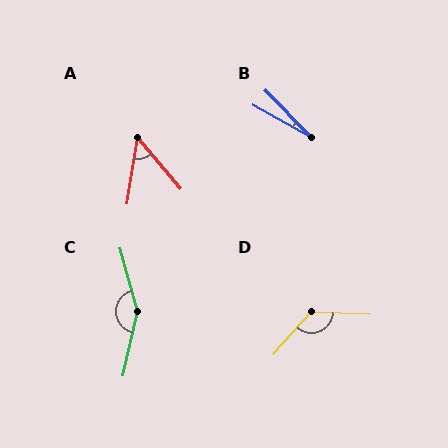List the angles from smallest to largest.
B (17°), A (49°), D (129°), C (152°).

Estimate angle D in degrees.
Approximately 129 degrees.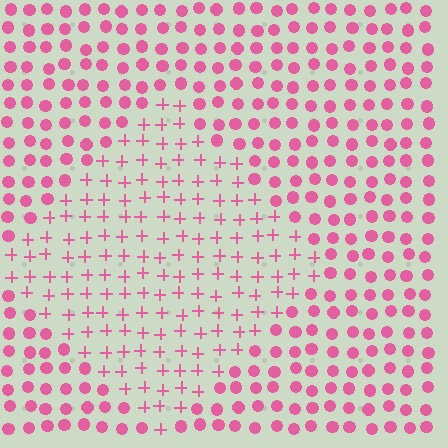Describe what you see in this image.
The image is filled with small pink elements arranged in a uniform grid. A diamond-shaped region contains plus signs, while the surrounding area contains circles. The boundary is defined purely by the change in element shape.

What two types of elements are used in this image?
The image uses plus signs inside the diamond region and circles outside it.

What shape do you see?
I see a diamond.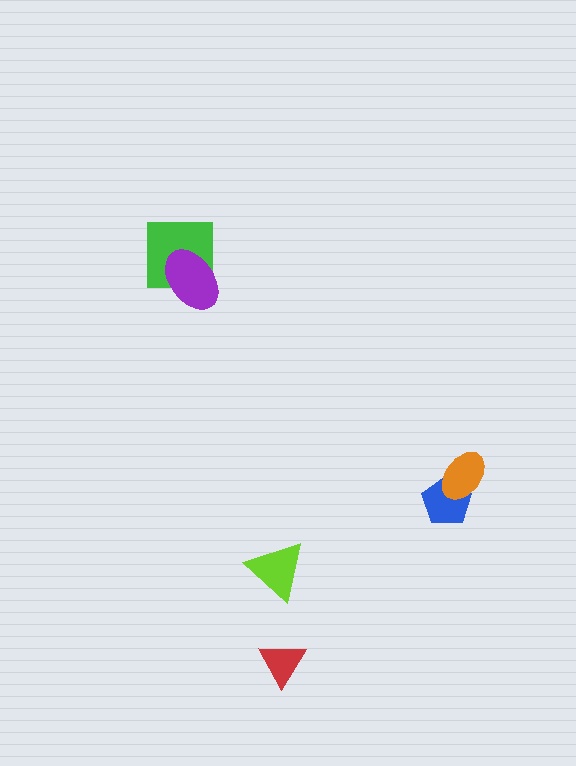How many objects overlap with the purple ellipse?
1 object overlaps with the purple ellipse.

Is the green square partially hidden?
Yes, it is partially covered by another shape.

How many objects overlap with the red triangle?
0 objects overlap with the red triangle.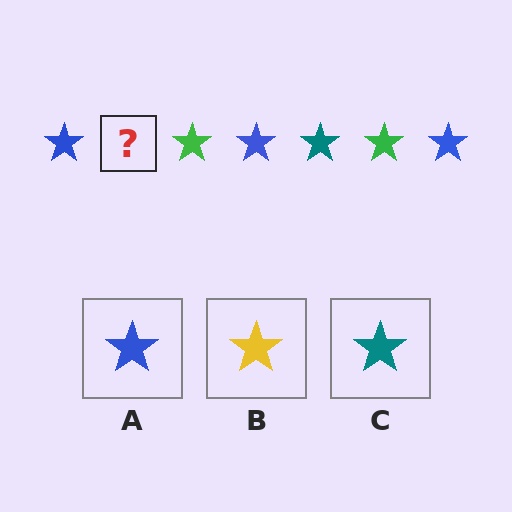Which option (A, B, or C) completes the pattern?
C.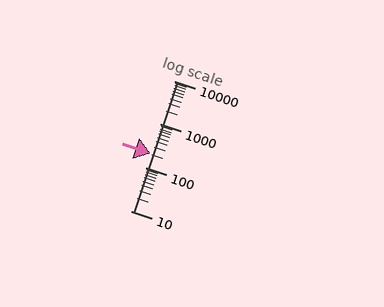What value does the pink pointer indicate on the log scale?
The pointer indicates approximately 210.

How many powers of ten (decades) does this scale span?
The scale spans 3 decades, from 10 to 10000.